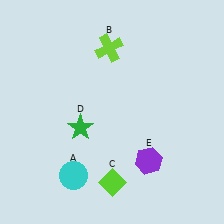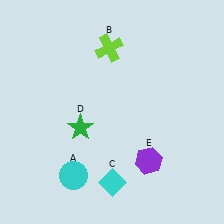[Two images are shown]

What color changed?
The diamond (C) changed from lime in Image 1 to cyan in Image 2.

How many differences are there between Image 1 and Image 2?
There is 1 difference between the two images.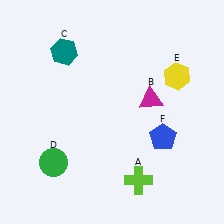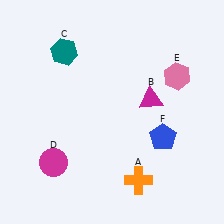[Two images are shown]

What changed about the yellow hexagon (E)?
In Image 1, E is yellow. In Image 2, it changed to pink.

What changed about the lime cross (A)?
In Image 1, A is lime. In Image 2, it changed to orange.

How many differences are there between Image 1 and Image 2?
There are 3 differences between the two images.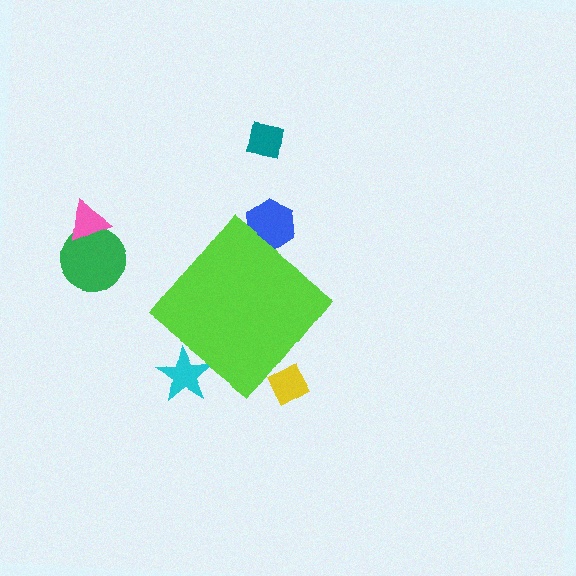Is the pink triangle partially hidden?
No, the pink triangle is fully visible.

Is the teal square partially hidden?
No, the teal square is fully visible.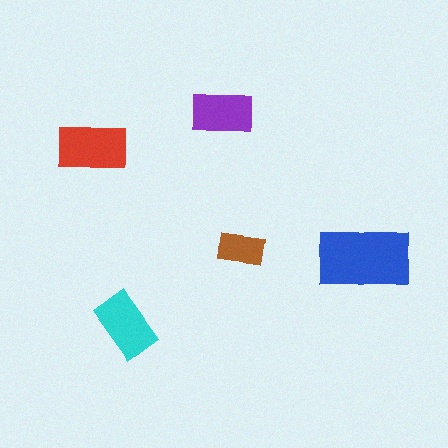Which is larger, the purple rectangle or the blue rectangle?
The blue one.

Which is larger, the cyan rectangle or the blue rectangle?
The blue one.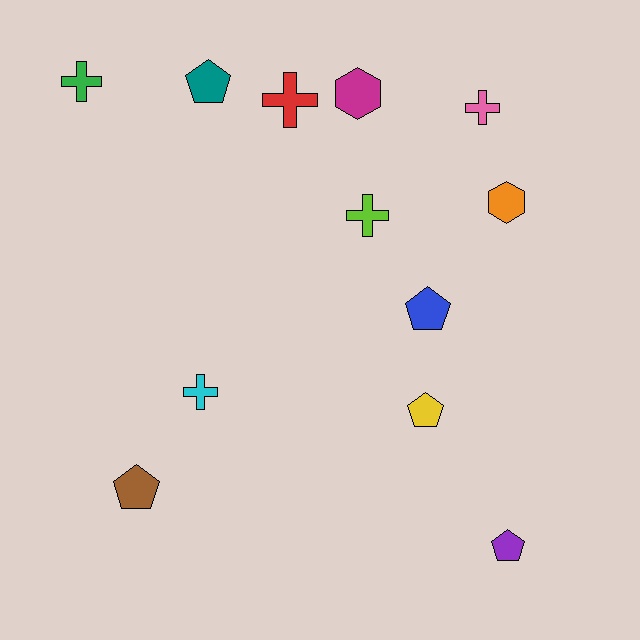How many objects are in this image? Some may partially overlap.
There are 12 objects.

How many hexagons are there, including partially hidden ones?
There are 2 hexagons.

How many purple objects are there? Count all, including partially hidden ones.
There is 1 purple object.